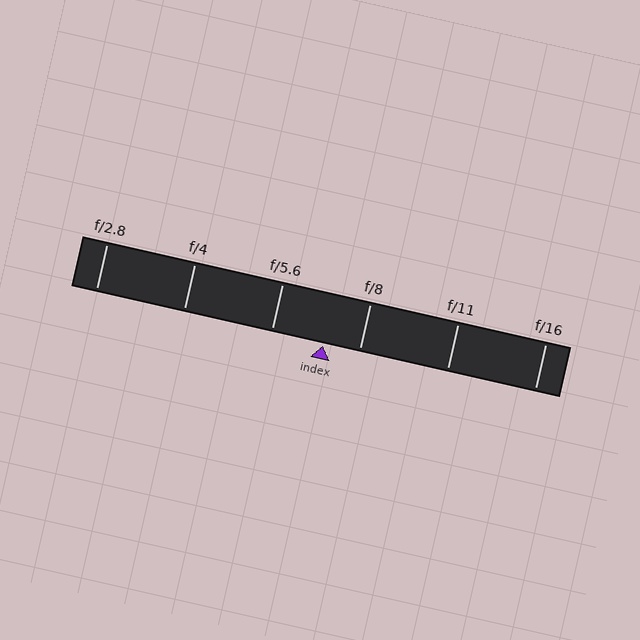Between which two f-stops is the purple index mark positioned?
The index mark is between f/5.6 and f/8.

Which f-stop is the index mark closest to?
The index mark is closest to f/8.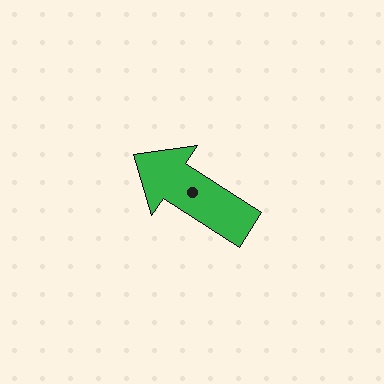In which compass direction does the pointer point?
Northwest.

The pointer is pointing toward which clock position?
Roughly 10 o'clock.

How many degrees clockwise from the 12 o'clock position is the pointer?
Approximately 303 degrees.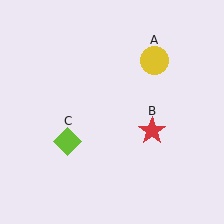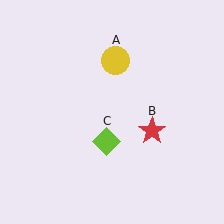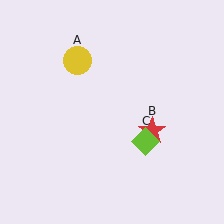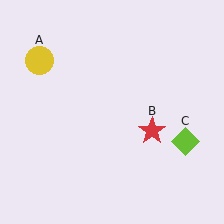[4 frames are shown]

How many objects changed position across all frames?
2 objects changed position: yellow circle (object A), lime diamond (object C).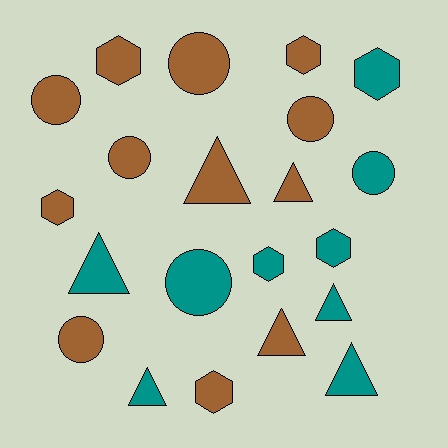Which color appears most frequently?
Brown, with 12 objects.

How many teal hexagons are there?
There are 3 teal hexagons.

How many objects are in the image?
There are 21 objects.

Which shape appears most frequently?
Triangle, with 7 objects.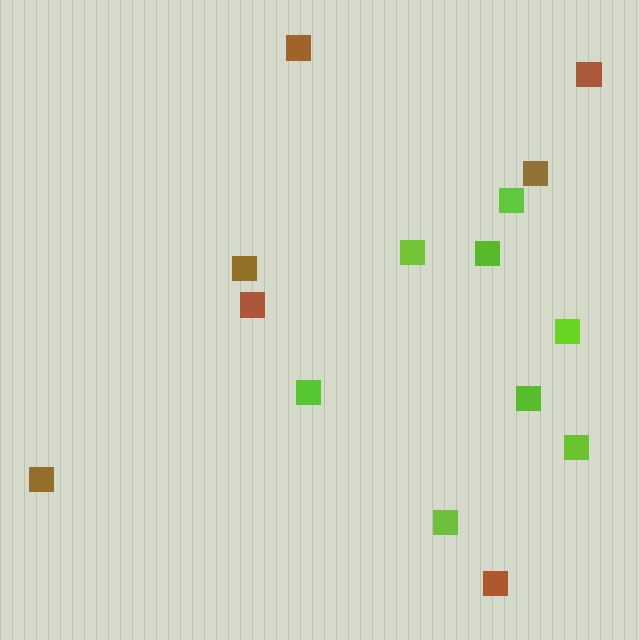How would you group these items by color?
There are 2 groups: one group of lime squares (8) and one group of brown squares (7).